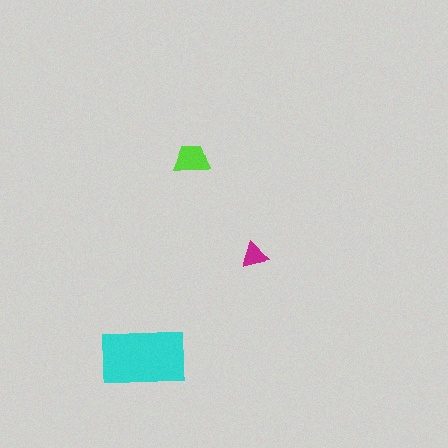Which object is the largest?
The cyan rectangle.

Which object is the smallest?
The magenta triangle.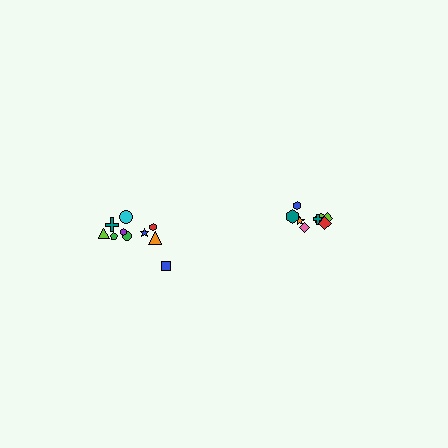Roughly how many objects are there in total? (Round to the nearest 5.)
Roughly 20 objects in total.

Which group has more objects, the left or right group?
The left group.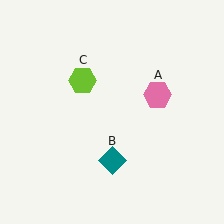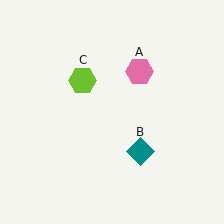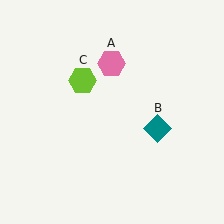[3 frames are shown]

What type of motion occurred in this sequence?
The pink hexagon (object A), teal diamond (object B) rotated counterclockwise around the center of the scene.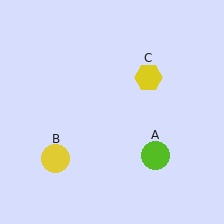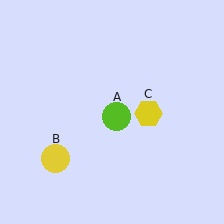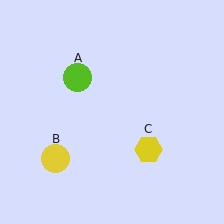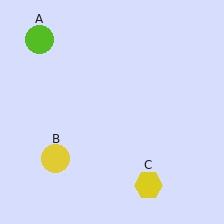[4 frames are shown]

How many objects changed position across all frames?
2 objects changed position: lime circle (object A), yellow hexagon (object C).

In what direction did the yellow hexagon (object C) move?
The yellow hexagon (object C) moved down.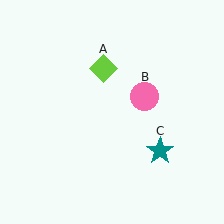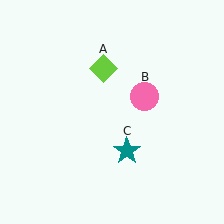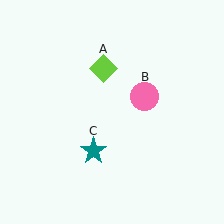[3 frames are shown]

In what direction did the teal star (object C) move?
The teal star (object C) moved left.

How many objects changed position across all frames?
1 object changed position: teal star (object C).